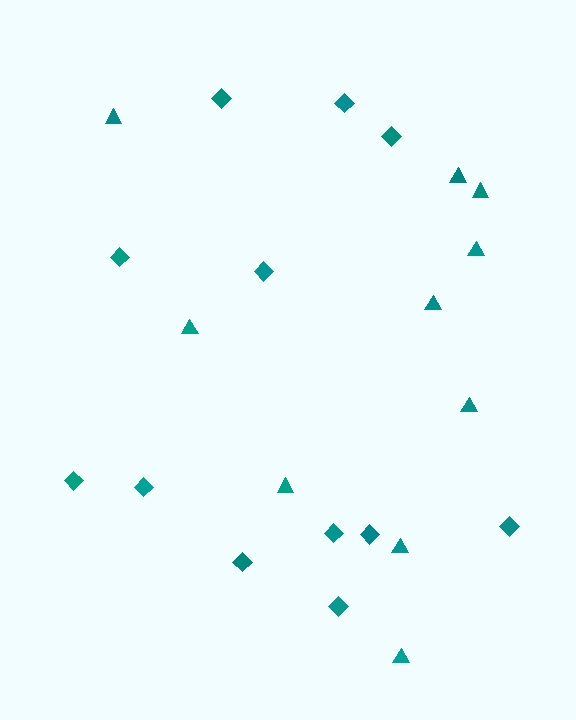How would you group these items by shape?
There are 2 groups: one group of diamonds (12) and one group of triangles (10).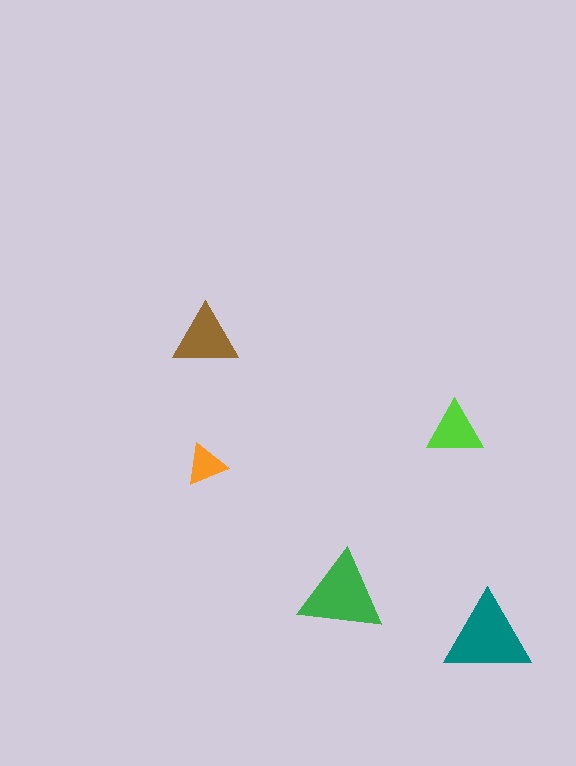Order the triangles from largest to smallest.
the teal one, the green one, the brown one, the lime one, the orange one.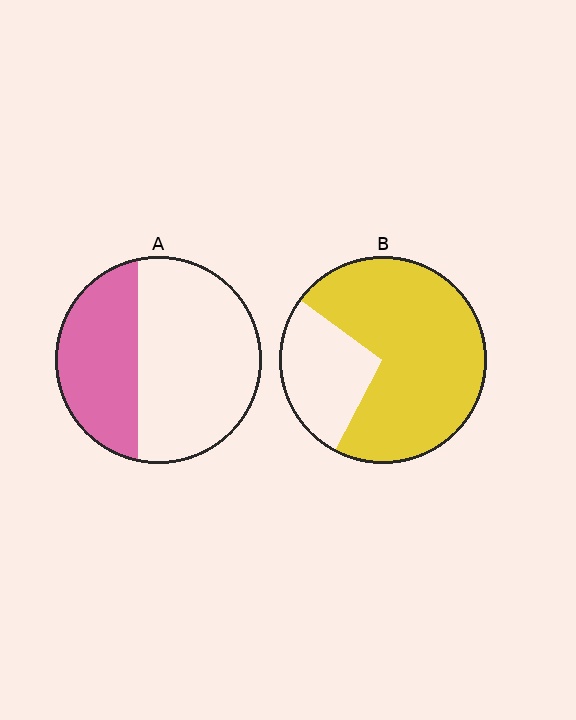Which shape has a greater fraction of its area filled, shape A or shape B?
Shape B.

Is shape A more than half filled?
No.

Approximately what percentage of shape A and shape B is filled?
A is approximately 35% and B is approximately 75%.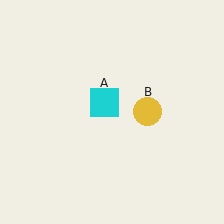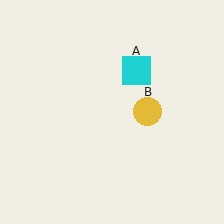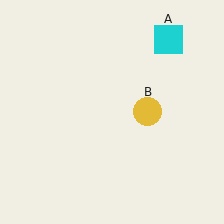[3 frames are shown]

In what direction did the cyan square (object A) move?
The cyan square (object A) moved up and to the right.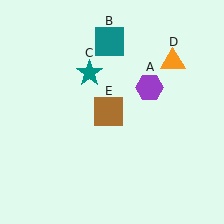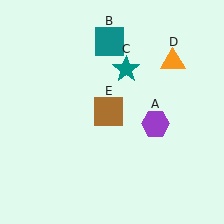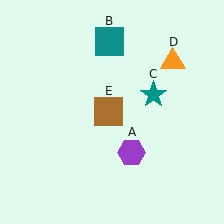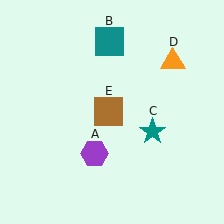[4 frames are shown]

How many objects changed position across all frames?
2 objects changed position: purple hexagon (object A), teal star (object C).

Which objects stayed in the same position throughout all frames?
Teal square (object B) and orange triangle (object D) and brown square (object E) remained stationary.